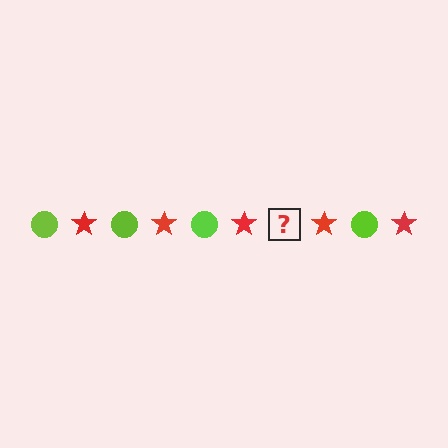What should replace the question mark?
The question mark should be replaced with a lime circle.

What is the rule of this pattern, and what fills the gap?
The rule is that the pattern alternates between lime circle and red star. The gap should be filled with a lime circle.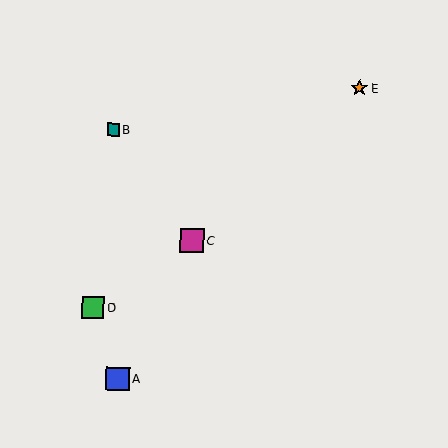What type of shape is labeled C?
Shape C is a magenta square.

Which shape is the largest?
The blue square (labeled A) is the largest.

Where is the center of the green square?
The center of the green square is at (93, 308).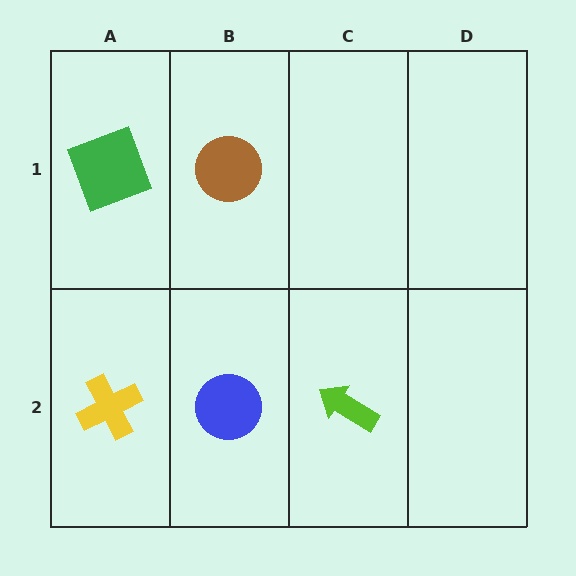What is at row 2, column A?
A yellow cross.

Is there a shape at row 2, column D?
No, that cell is empty.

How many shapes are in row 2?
3 shapes.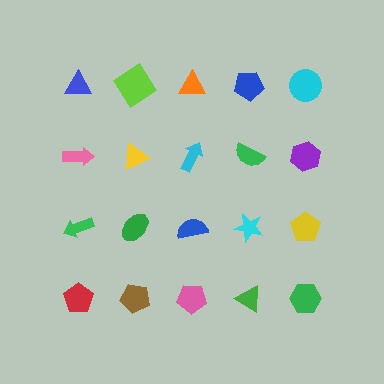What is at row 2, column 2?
A yellow triangle.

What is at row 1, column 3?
An orange triangle.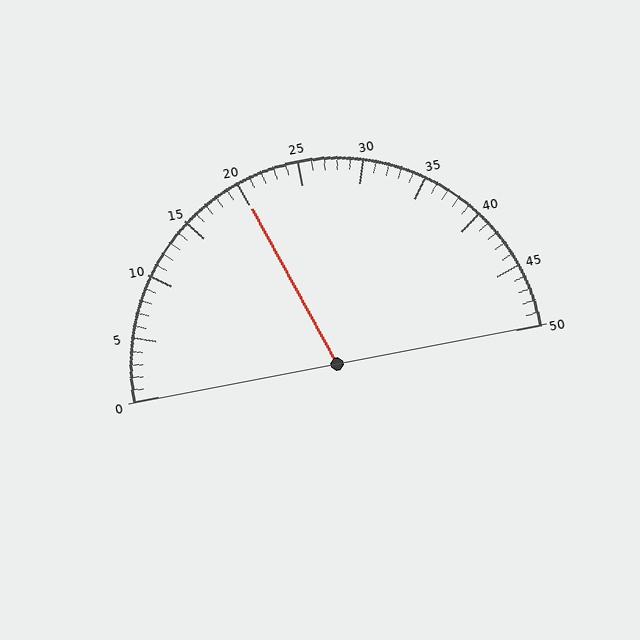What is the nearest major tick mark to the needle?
The nearest major tick mark is 20.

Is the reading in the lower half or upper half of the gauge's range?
The reading is in the lower half of the range (0 to 50).